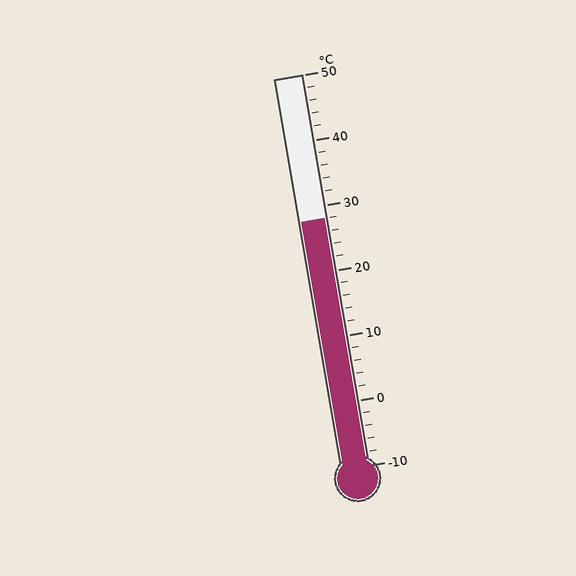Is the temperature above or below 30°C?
The temperature is below 30°C.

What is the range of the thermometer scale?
The thermometer scale ranges from -10°C to 50°C.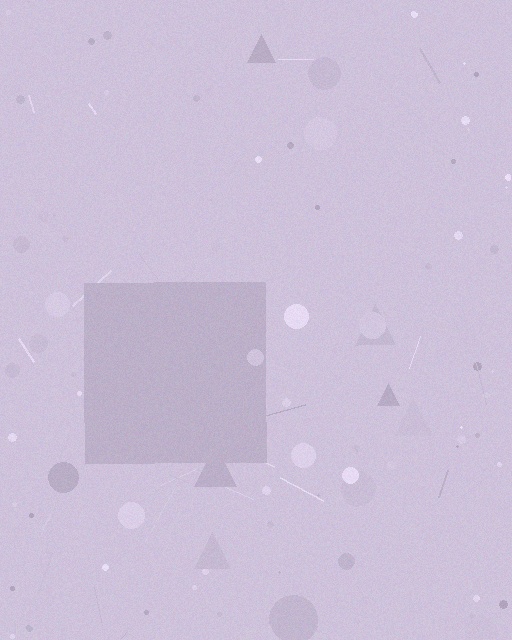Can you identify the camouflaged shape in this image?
The camouflaged shape is a square.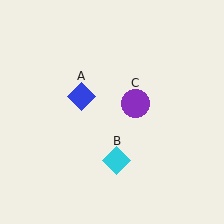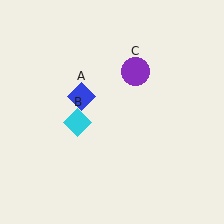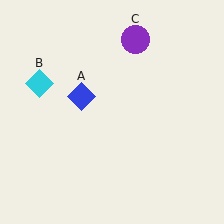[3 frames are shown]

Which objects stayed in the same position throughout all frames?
Blue diamond (object A) remained stationary.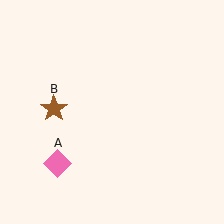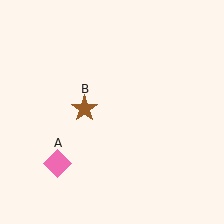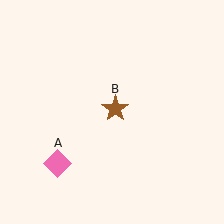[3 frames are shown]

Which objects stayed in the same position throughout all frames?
Pink diamond (object A) remained stationary.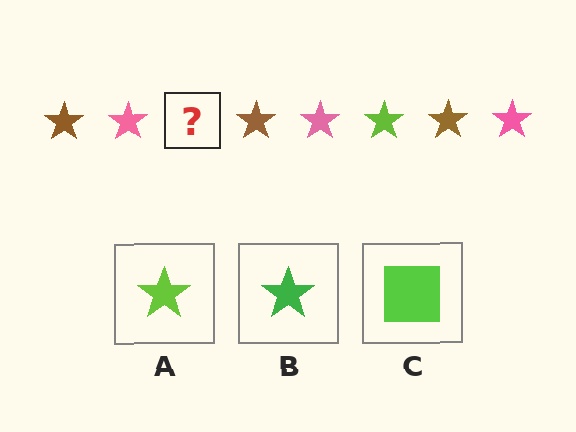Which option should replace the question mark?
Option A.